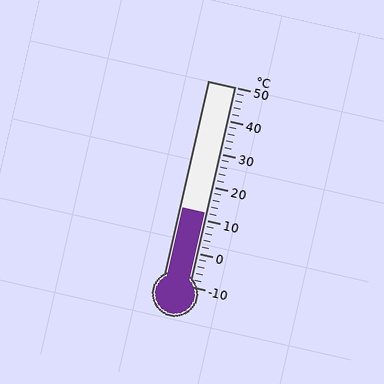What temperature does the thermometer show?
The thermometer shows approximately 12°C.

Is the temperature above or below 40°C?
The temperature is below 40°C.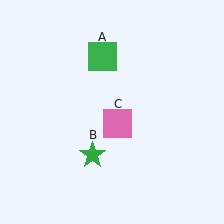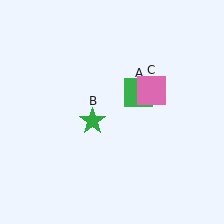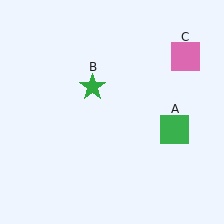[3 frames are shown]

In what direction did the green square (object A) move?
The green square (object A) moved down and to the right.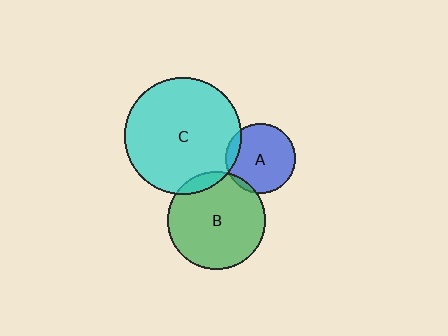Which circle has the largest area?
Circle C (cyan).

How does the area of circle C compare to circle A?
Approximately 2.8 times.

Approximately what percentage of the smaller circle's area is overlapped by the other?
Approximately 10%.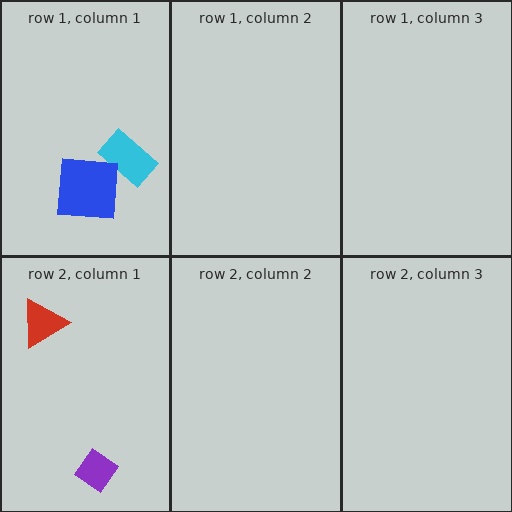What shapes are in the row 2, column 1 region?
The red triangle, the purple diamond.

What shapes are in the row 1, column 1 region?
The cyan rectangle, the blue square.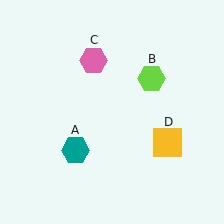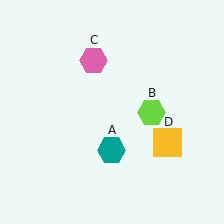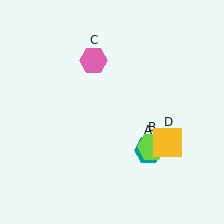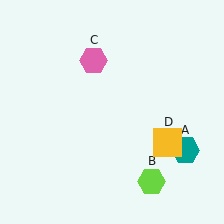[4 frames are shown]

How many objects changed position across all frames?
2 objects changed position: teal hexagon (object A), lime hexagon (object B).